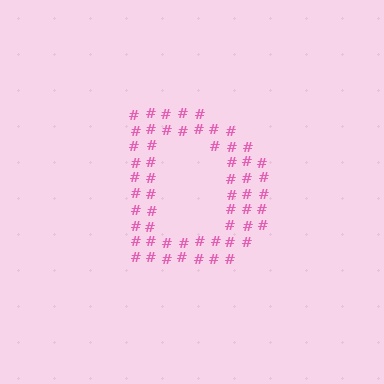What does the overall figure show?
The overall figure shows the letter D.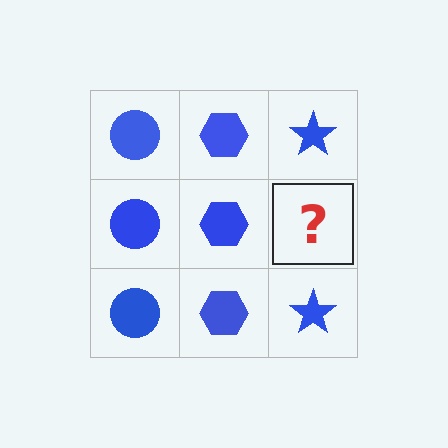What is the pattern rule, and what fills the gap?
The rule is that each column has a consistent shape. The gap should be filled with a blue star.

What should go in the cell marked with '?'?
The missing cell should contain a blue star.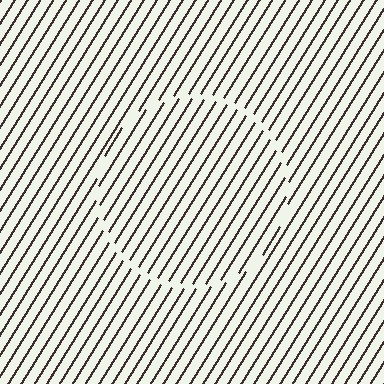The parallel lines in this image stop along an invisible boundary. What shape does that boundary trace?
An illusory circle. The interior of the shape contains the same grating, shifted by half a period — the contour is defined by the phase discontinuity where line-ends from the inner and outer gratings abut.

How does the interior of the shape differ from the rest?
The interior of the shape contains the same grating, shifted by half a period — the contour is defined by the phase discontinuity where line-ends from the inner and outer gratings abut.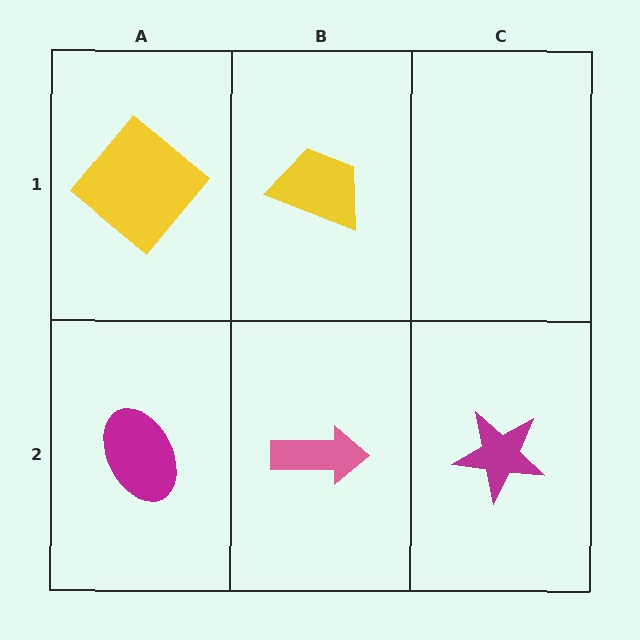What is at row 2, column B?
A pink arrow.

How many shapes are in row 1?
2 shapes.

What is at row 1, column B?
A yellow trapezoid.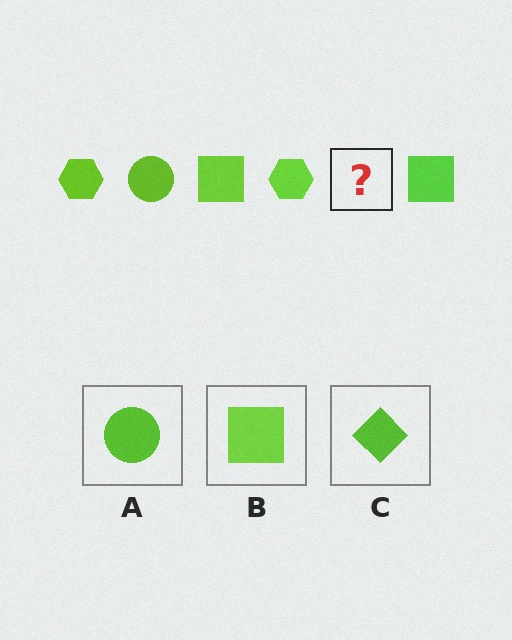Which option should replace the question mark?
Option A.